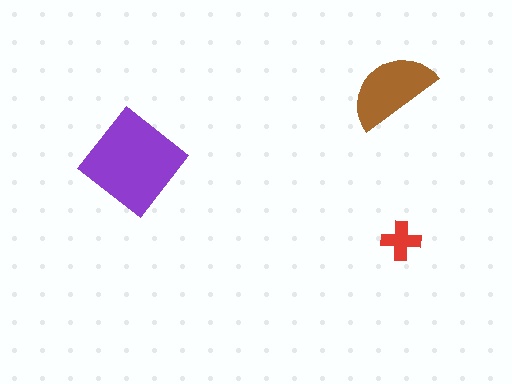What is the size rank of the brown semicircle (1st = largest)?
2nd.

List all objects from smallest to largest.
The red cross, the brown semicircle, the purple diamond.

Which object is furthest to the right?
The red cross is rightmost.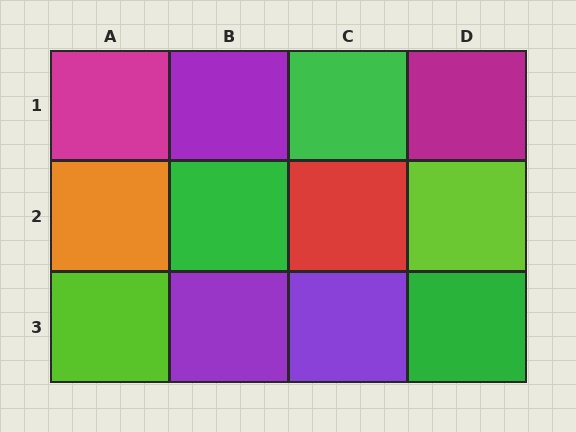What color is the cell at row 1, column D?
Magenta.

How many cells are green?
3 cells are green.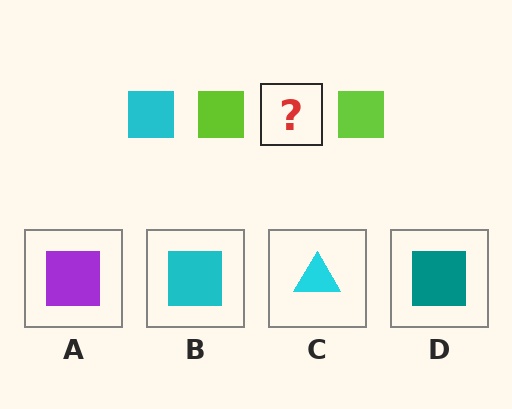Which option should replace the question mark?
Option B.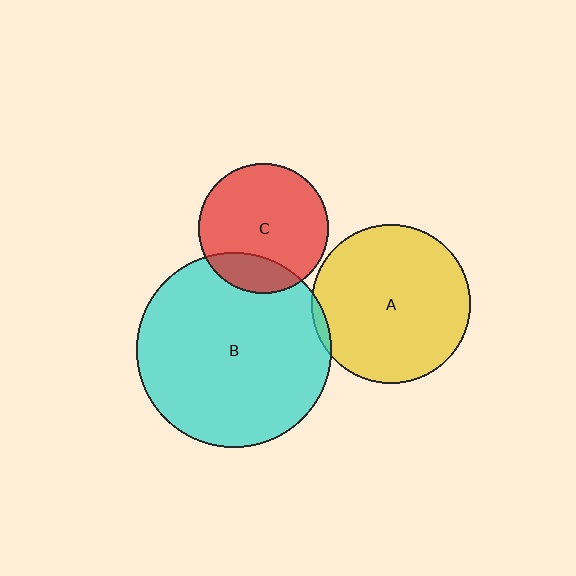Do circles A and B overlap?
Yes.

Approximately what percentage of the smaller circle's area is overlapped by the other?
Approximately 5%.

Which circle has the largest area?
Circle B (cyan).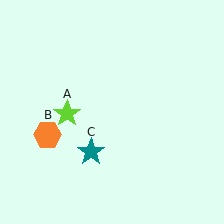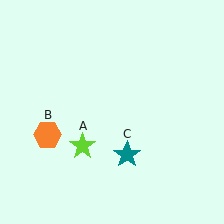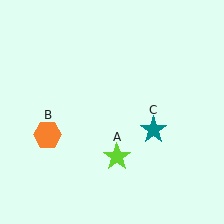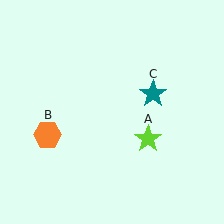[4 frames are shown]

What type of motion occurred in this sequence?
The lime star (object A), teal star (object C) rotated counterclockwise around the center of the scene.